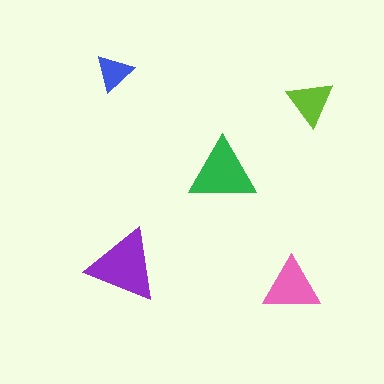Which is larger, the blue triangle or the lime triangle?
The lime one.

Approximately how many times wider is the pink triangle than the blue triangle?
About 1.5 times wider.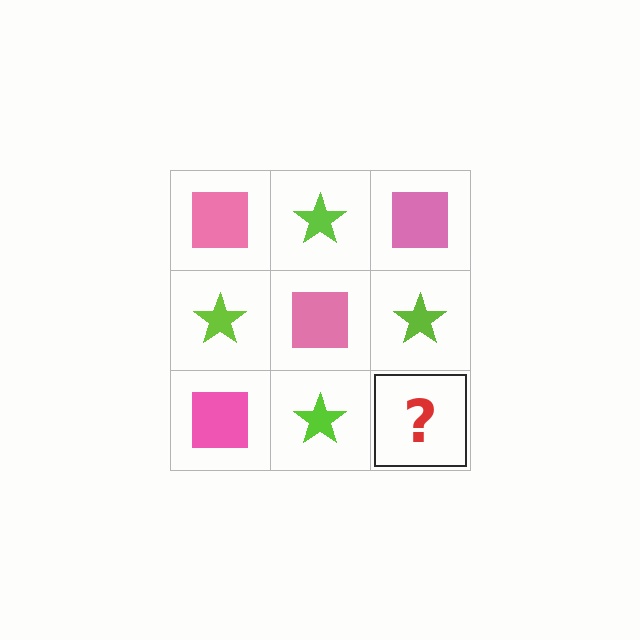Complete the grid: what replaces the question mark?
The question mark should be replaced with a pink square.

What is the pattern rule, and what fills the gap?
The rule is that it alternates pink square and lime star in a checkerboard pattern. The gap should be filled with a pink square.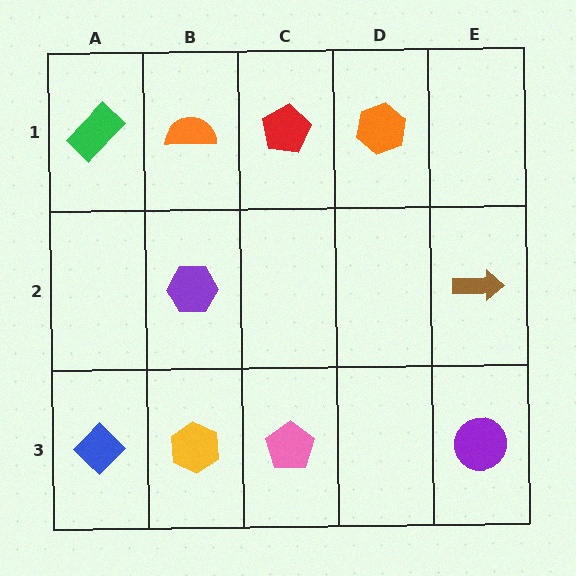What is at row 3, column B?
A yellow hexagon.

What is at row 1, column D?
An orange hexagon.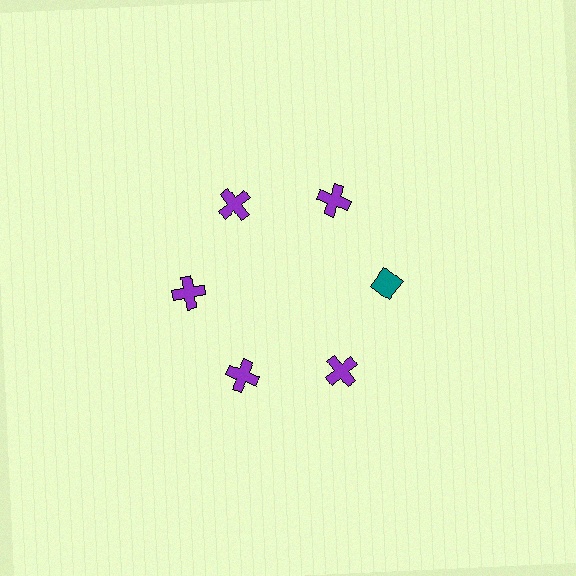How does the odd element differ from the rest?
It differs in both color (teal instead of purple) and shape (diamond instead of cross).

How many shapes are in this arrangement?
There are 6 shapes arranged in a ring pattern.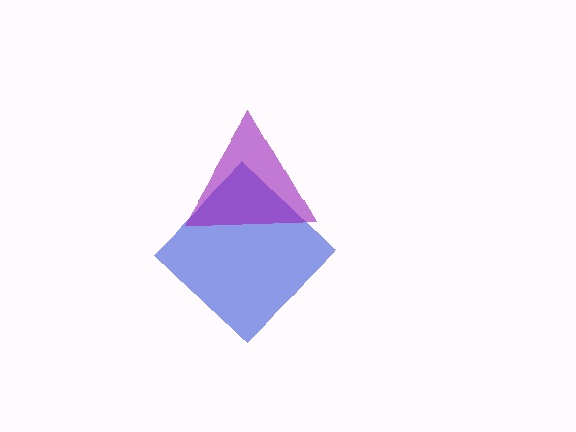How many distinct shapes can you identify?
There are 2 distinct shapes: a blue diamond, a purple triangle.